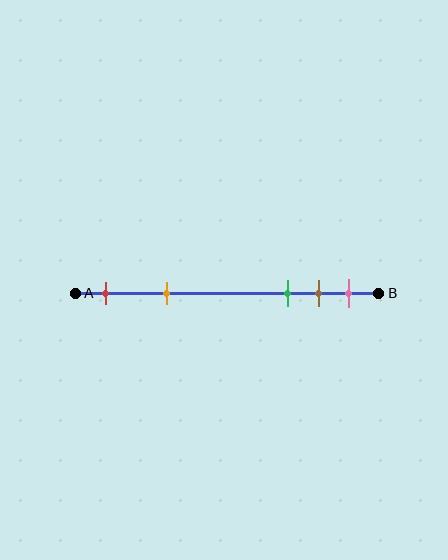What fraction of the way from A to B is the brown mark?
The brown mark is approximately 80% (0.8) of the way from A to B.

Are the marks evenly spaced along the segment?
No, the marks are not evenly spaced.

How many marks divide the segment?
There are 5 marks dividing the segment.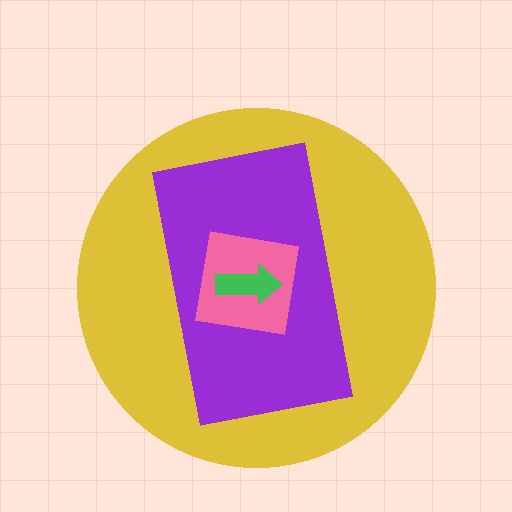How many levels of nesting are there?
4.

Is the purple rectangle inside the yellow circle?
Yes.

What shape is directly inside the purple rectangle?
The pink square.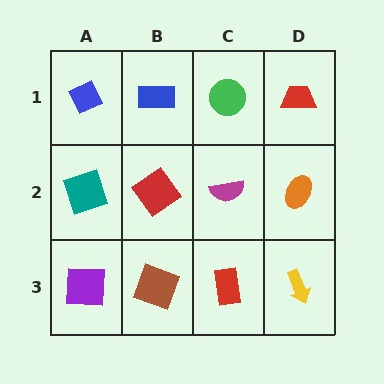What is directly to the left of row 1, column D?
A green circle.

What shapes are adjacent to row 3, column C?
A magenta semicircle (row 2, column C), a brown square (row 3, column B), a yellow arrow (row 3, column D).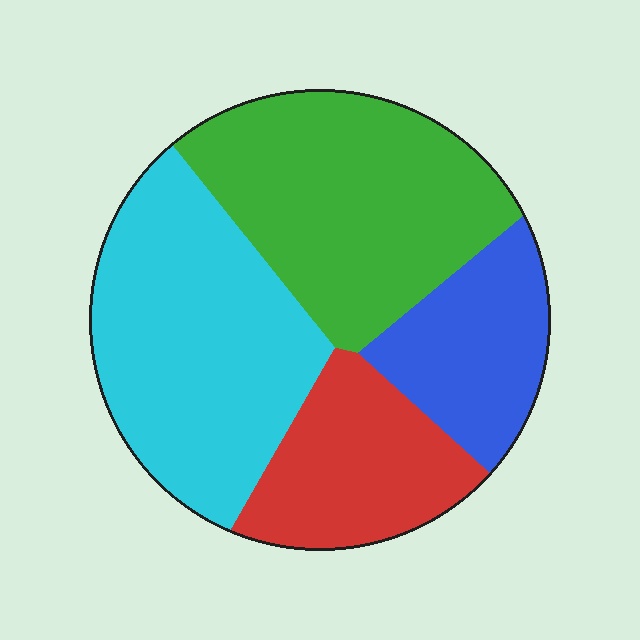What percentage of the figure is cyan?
Cyan takes up between a third and a half of the figure.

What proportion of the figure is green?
Green covers around 30% of the figure.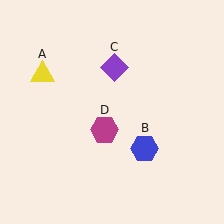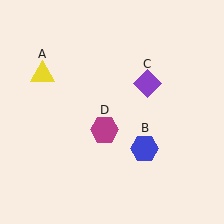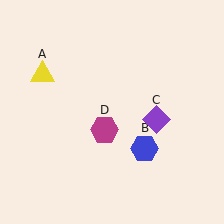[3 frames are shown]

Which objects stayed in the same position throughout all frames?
Yellow triangle (object A) and blue hexagon (object B) and magenta hexagon (object D) remained stationary.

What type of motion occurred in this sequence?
The purple diamond (object C) rotated clockwise around the center of the scene.